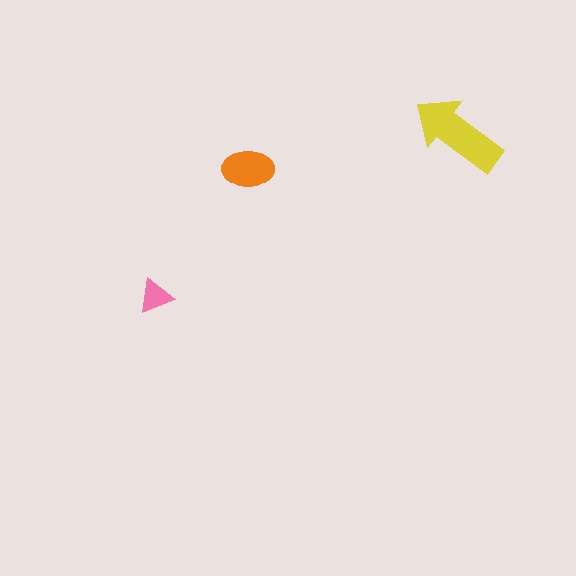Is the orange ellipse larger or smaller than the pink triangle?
Larger.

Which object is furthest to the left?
The pink triangle is leftmost.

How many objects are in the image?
There are 3 objects in the image.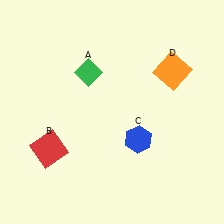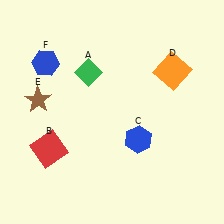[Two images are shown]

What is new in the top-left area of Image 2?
A blue hexagon (F) was added in the top-left area of Image 2.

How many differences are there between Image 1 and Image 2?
There are 2 differences between the two images.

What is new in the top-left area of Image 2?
A brown star (E) was added in the top-left area of Image 2.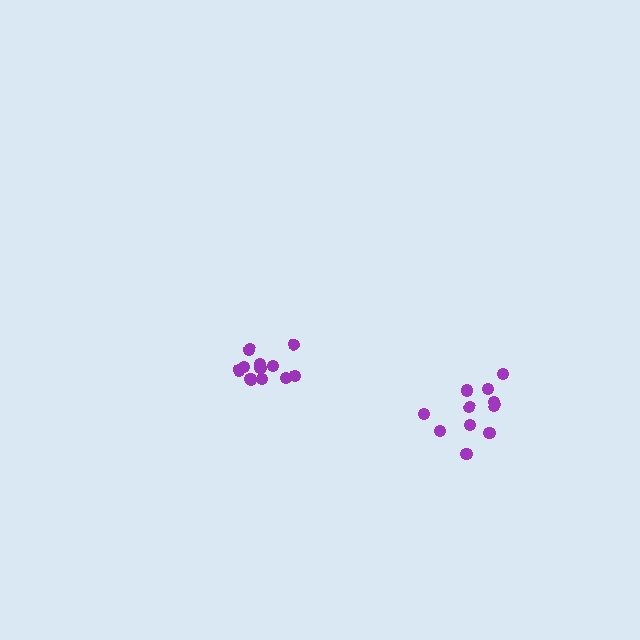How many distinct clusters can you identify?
There are 2 distinct clusters.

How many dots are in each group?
Group 1: 11 dots, Group 2: 12 dots (23 total).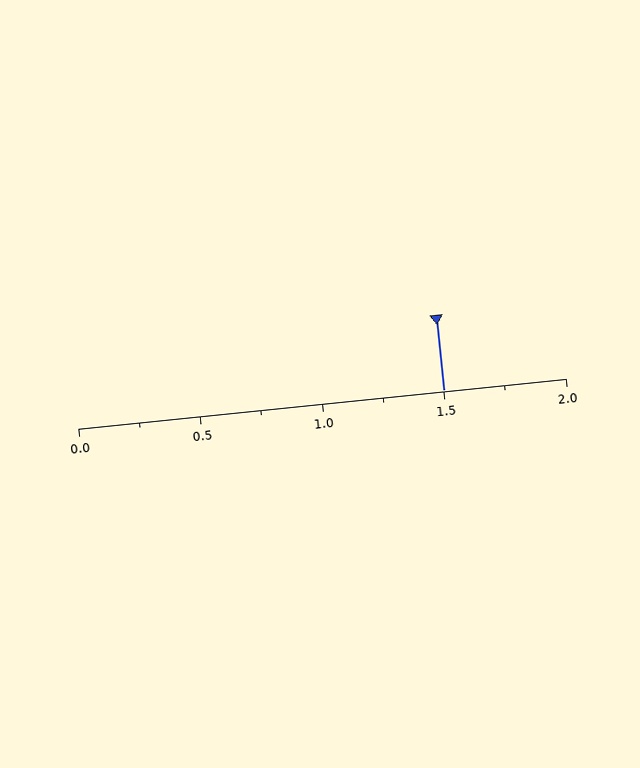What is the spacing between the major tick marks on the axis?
The major ticks are spaced 0.5 apart.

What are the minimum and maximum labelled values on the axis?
The axis runs from 0.0 to 2.0.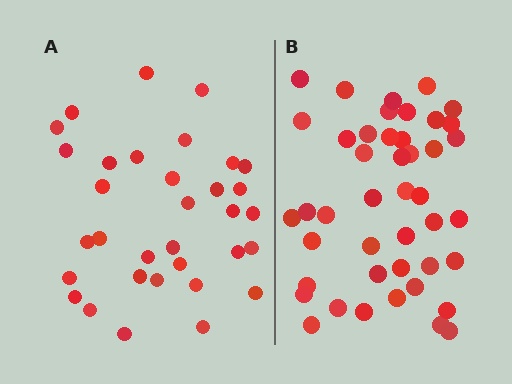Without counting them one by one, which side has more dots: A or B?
Region B (the right region) has more dots.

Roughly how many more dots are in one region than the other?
Region B has roughly 12 or so more dots than region A.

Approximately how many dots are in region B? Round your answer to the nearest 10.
About 40 dots. (The exact count is 44, which rounds to 40.)